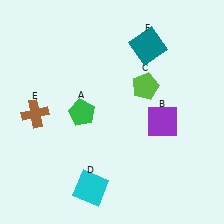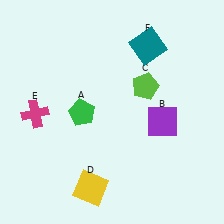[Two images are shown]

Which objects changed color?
D changed from cyan to yellow. E changed from brown to magenta.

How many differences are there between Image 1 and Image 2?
There are 2 differences between the two images.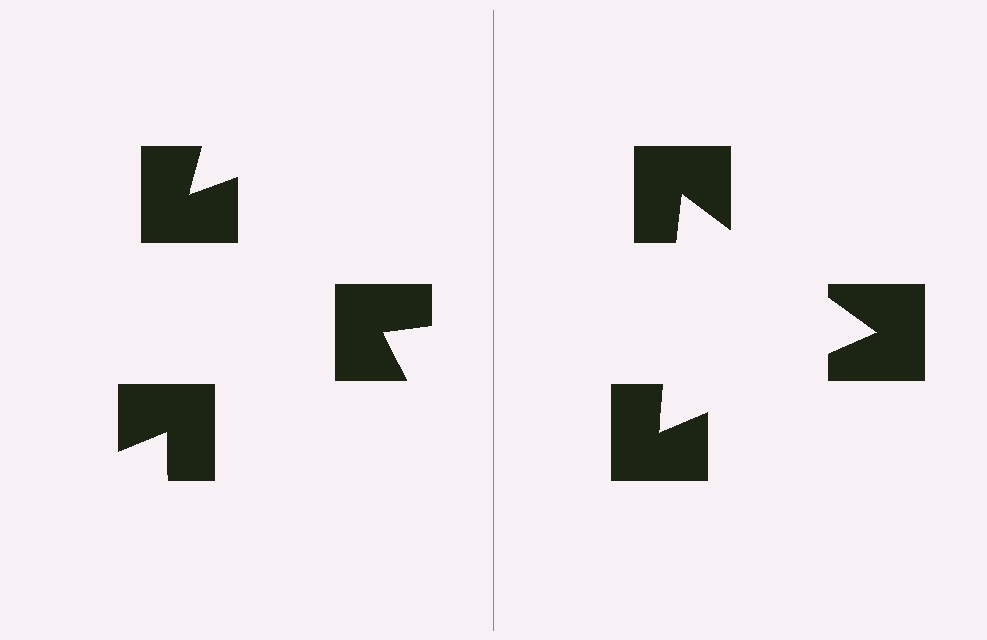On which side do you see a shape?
An illusory triangle appears on the right side. On the left side the wedge cuts are rotated, so no coherent shape forms.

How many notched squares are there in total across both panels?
6 — 3 on each side.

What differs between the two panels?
The notched squares are positioned identically on both sides; only the wedge orientations differ. On the right they align to a triangle; on the left they are misaligned.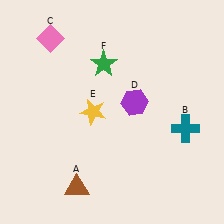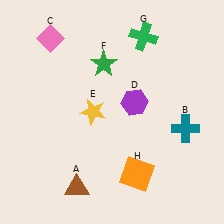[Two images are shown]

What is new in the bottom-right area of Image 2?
An orange square (H) was added in the bottom-right area of Image 2.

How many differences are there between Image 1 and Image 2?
There are 2 differences between the two images.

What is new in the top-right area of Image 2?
A green cross (G) was added in the top-right area of Image 2.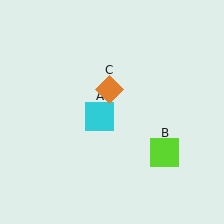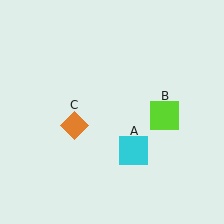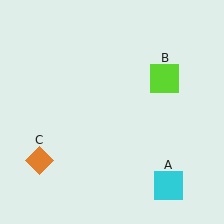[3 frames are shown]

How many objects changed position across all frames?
3 objects changed position: cyan square (object A), lime square (object B), orange diamond (object C).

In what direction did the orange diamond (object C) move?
The orange diamond (object C) moved down and to the left.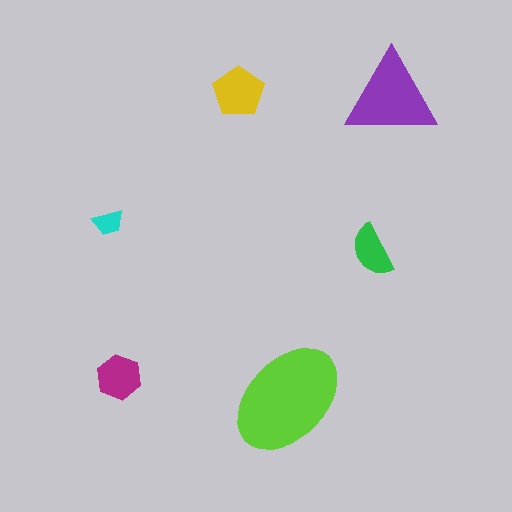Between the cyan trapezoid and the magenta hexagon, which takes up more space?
The magenta hexagon.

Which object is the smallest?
The cyan trapezoid.